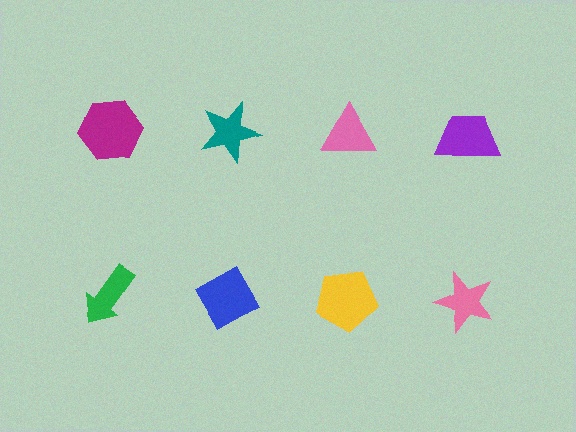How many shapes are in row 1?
4 shapes.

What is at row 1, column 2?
A teal star.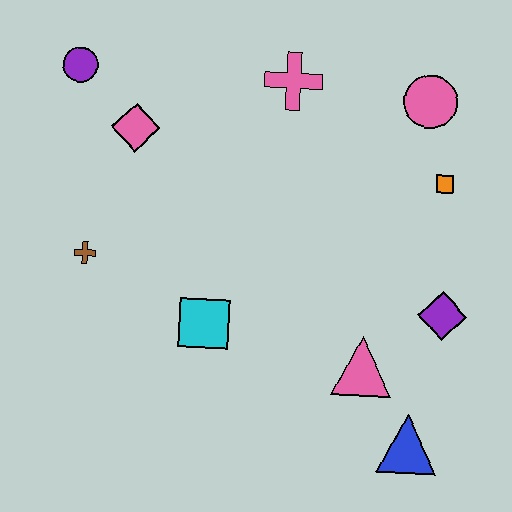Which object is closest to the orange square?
The pink circle is closest to the orange square.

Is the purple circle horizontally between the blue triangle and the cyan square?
No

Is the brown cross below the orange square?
Yes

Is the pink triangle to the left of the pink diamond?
No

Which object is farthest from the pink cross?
The blue triangle is farthest from the pink cross.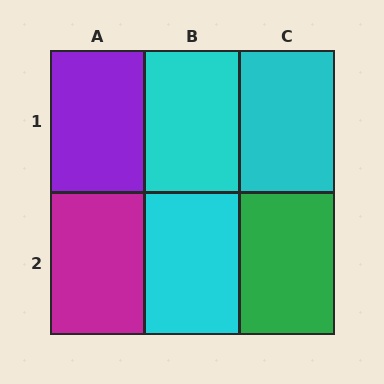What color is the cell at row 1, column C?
Cyan.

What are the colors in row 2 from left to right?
Magenta, cyan, green.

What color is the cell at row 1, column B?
Cyan.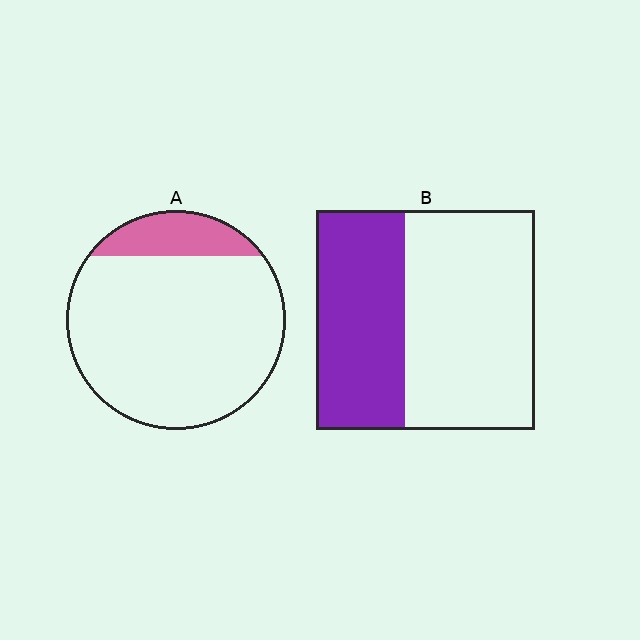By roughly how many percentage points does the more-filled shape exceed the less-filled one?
By roughly 25 percentage points (B over A).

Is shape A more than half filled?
No.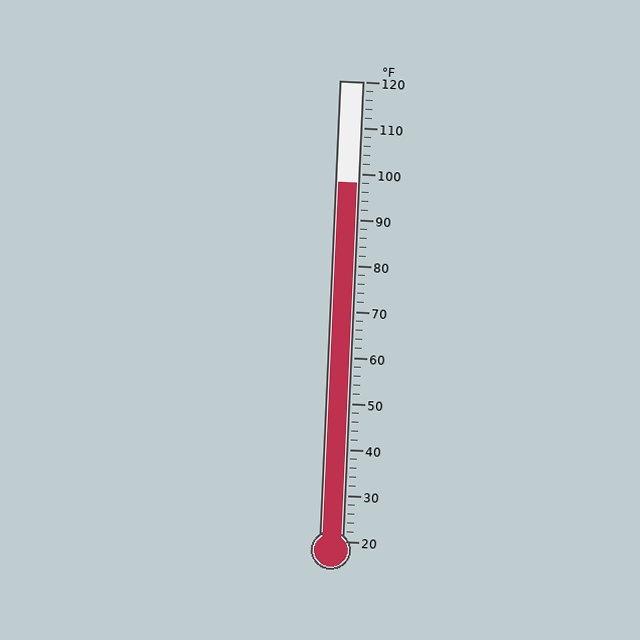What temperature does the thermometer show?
The thermometer shows approximately 98°F.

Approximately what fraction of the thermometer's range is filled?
The thermometer is filled to approximately 80% of its range.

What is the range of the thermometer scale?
The thermometer scale ranges from 20°F to 120°F.